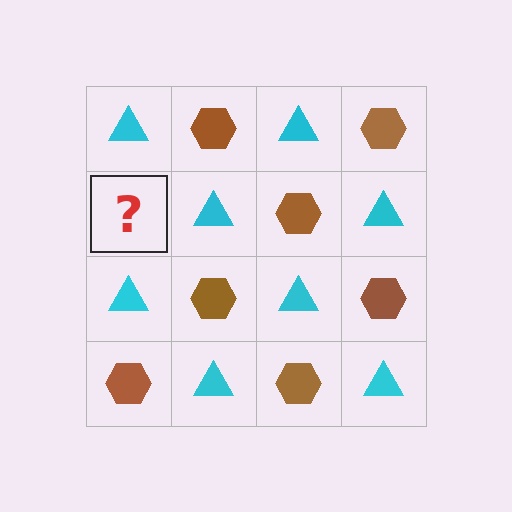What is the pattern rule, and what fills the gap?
The rule is that it alternates cyan triangle and brown hexagon in a checkerboard pattern. The gap should be filled with a brown hexagon.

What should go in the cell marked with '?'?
The missing cell should contain a brown hexagon.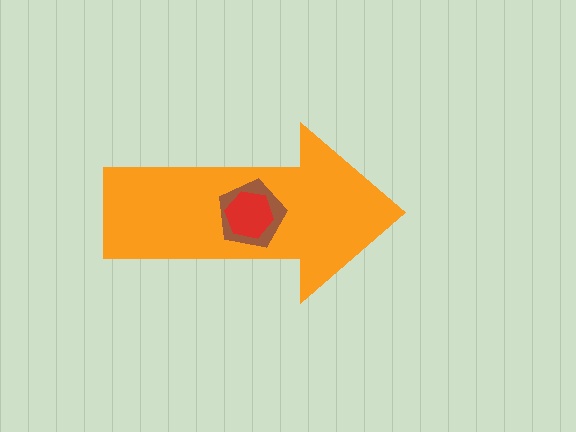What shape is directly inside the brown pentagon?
The red hexagon.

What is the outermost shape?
The orange arrow.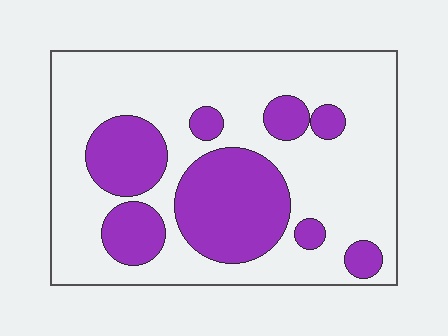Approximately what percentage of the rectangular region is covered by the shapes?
Approximately 30%.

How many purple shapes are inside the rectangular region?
8.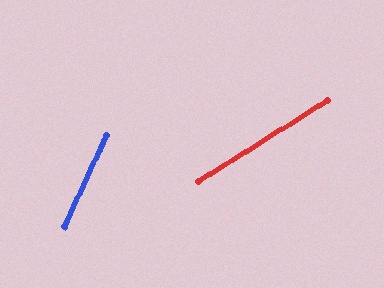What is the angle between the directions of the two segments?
Approximately 33 degrees.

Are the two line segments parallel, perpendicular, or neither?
Neither parallel nor perpendicular — they differ by about 33°.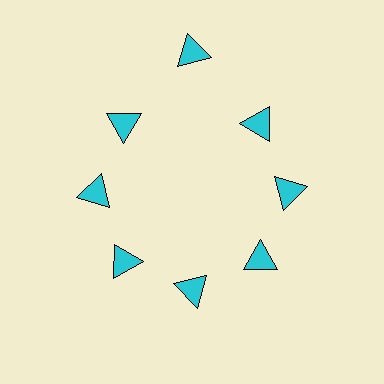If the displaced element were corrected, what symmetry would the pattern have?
It would have 8-fold rotational symmetry — the pattern would map onto itself every 45 degrees.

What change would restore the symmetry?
The symmetry would be restored by moving it inward, back onto the ring so that all 8 triangles sit at equal angles and equal distance from the center.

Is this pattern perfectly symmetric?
No. The 8 cyan triangles are arranged in a ring, but one element near the 12 o'clock position is pushed outward from the center, breaking the 8-fold rotational symmetry.